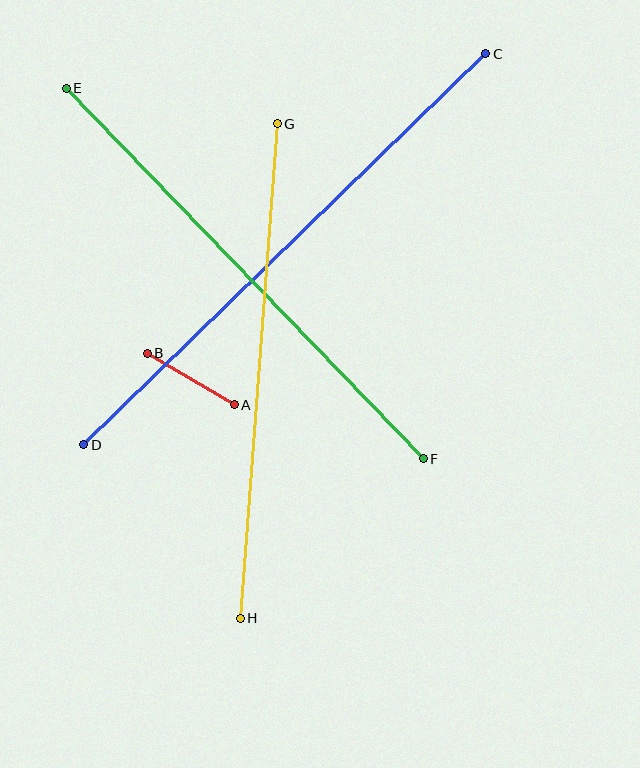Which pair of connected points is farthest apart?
Points C and D are farthest apart.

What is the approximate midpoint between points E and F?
The midpoint is at approximately (245, 274) pixels.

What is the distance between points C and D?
The distance is approximately 561 pixels.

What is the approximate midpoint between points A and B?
The midpoint is at approximately (191, 379) pixels.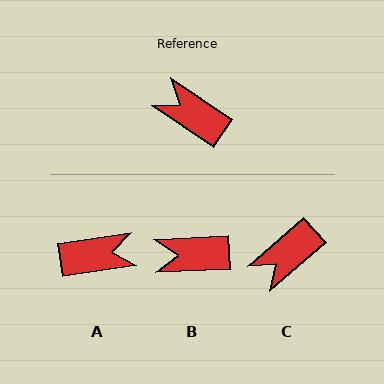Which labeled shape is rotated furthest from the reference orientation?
A, about 138 degrees away.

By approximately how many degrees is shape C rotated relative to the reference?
Approximately 75 degrees counter-clockwise.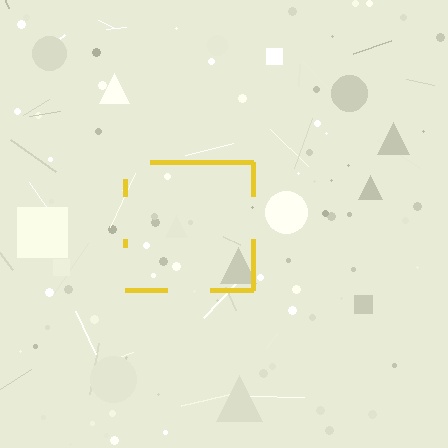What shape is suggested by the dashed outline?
The dashed outline suggests a square.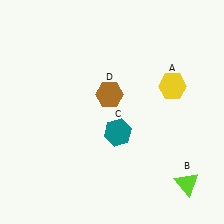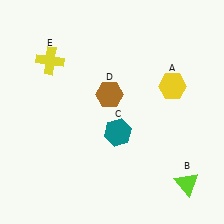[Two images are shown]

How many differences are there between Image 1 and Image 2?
There is 1 difference between the two images.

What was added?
A yellow cross (E) was added in Image 2.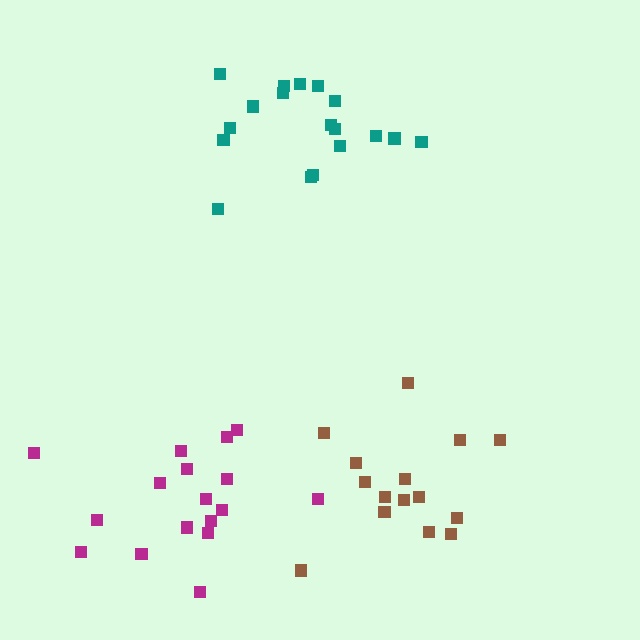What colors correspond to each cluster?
The clusters are colored: magenta, teal, brown.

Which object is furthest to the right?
The brown cluster is rightmost.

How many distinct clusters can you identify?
There are 3 distinct clusters.